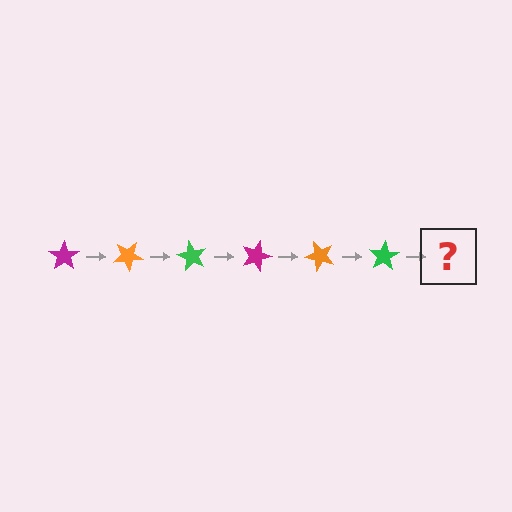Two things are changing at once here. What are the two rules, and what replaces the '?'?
The two rules are that it rotates 30 degrees each step and the color cycles through magenta, orange, and green. The '?' should be a magenta star, rotated 180 degrees from the start.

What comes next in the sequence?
The next element should be a magenta star, rotated 180 degrees from the start.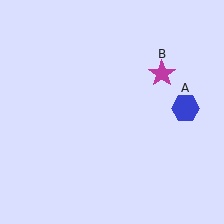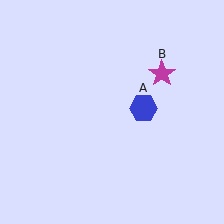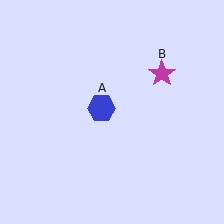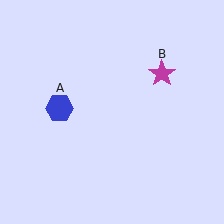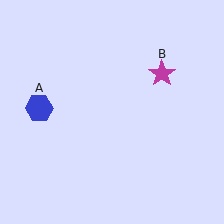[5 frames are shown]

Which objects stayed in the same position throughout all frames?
Magenta star (object B) remained stationary.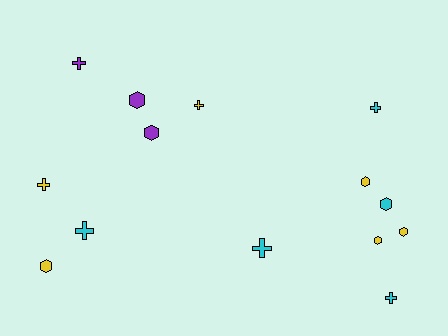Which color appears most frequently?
Yellow, with 6 objects.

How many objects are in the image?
There are 14 objects.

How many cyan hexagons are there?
There is 1 cyan hexagon.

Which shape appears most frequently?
Hexagon, with 7 objects.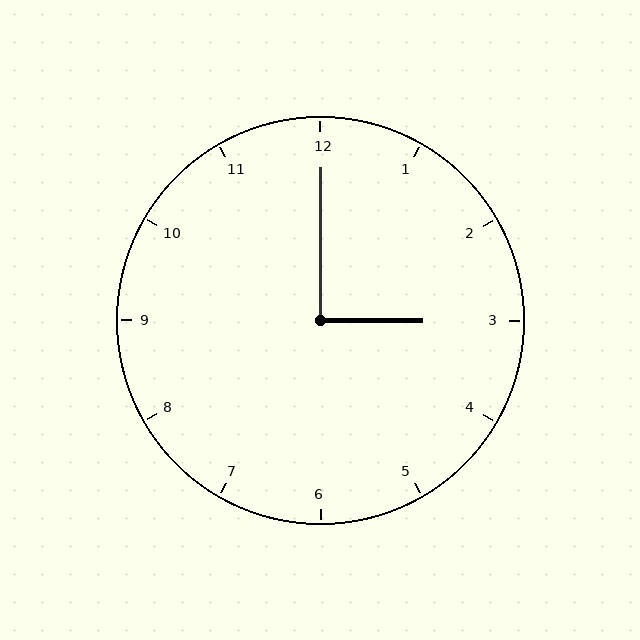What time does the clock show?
3:00.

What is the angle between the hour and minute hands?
Approximately 90 degrees.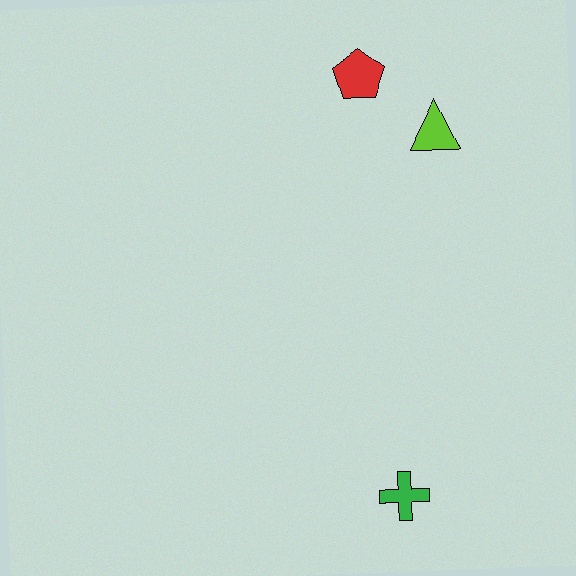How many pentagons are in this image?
There is 1 pentagon.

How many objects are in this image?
There are 3 objects.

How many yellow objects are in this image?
There are no yellow objects.